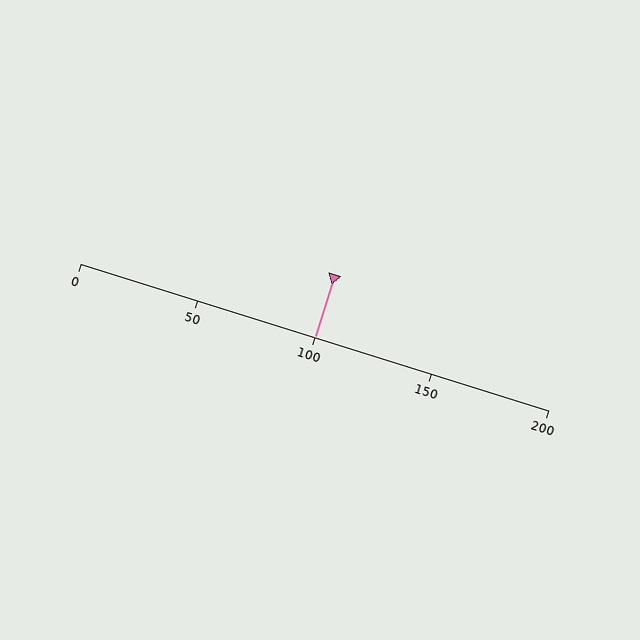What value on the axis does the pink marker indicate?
The marker indicates approximately 100.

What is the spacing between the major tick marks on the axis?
The major ticks are spaced 50 apart.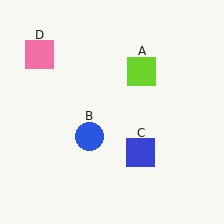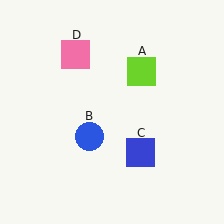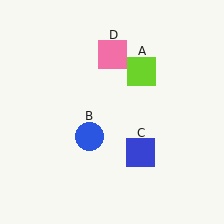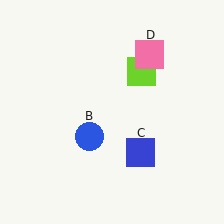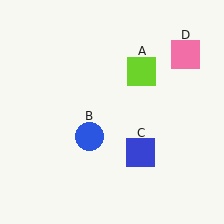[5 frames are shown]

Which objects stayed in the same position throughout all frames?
Lime square (object A) and blue circle (object B) and blue square (object C) remained stationary.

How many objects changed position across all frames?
1 object changed position: pink square (object D).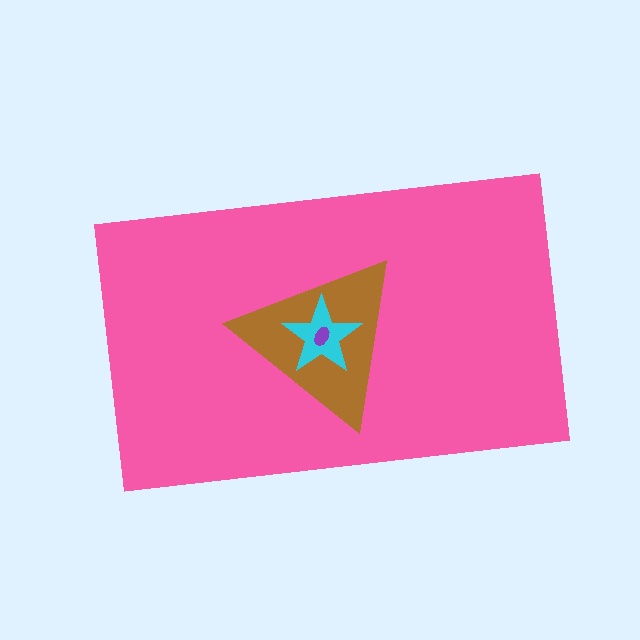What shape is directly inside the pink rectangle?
The brown triangle.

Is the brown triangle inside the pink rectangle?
Yes.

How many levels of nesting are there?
4.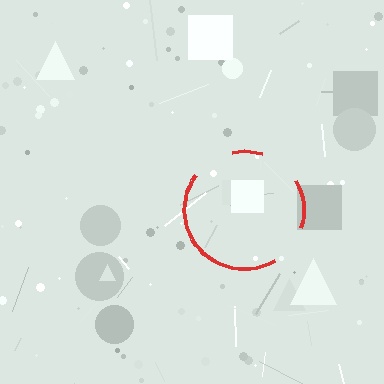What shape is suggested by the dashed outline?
The dashed outline suggests a circle.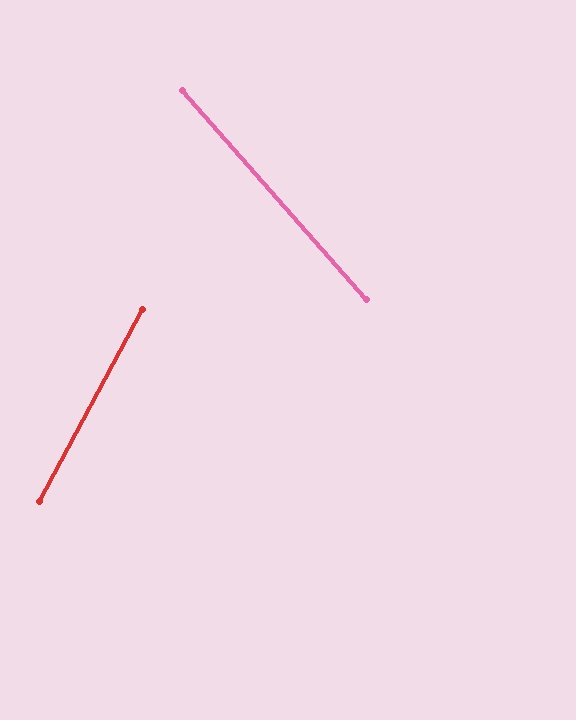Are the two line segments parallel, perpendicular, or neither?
Neither parallel nor perpendicular — they differ by about 69°.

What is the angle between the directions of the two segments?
Approximately 69 degrees.